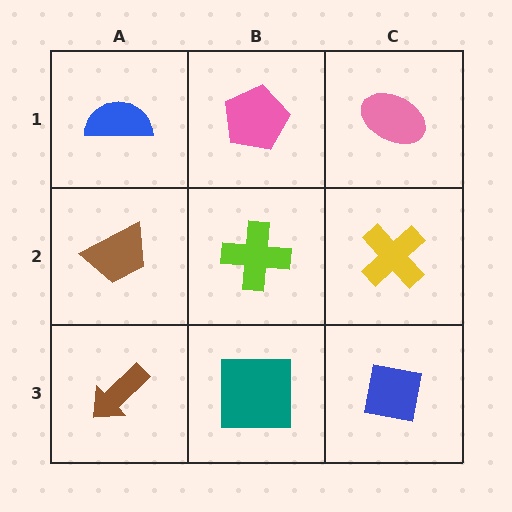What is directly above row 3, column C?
A yellow cross.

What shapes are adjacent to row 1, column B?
A lime cross (row 2, column B), a blue semicircle (row 1, column A), a pink ellipse (row 1, column C).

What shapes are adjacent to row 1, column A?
A brown trapezoid (row 2, column A), a pink pentagon (row 1, column B).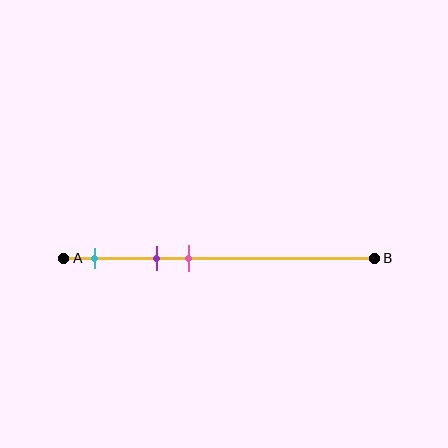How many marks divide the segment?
There are 3 marks dividing the segment.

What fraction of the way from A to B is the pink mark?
The pink mark is approximately 40% (0.4) of the way from A to B.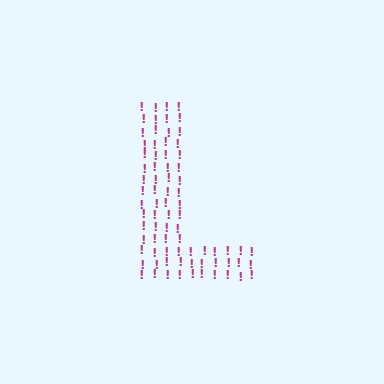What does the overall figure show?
The overall figure shows the letter L.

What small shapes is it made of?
It is made of small exclamation marks.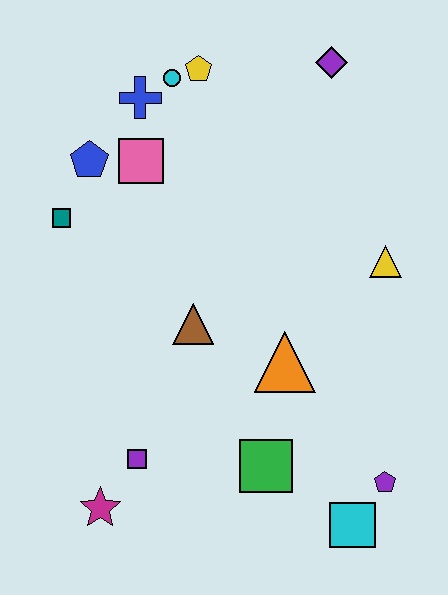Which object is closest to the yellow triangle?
The orange triangle is closest to the yellow triangle.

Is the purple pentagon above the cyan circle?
No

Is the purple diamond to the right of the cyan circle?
Yes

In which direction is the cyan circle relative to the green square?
The cyan circle is above the green square.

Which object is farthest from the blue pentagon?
The cyan square is farthest from the blue pentagon.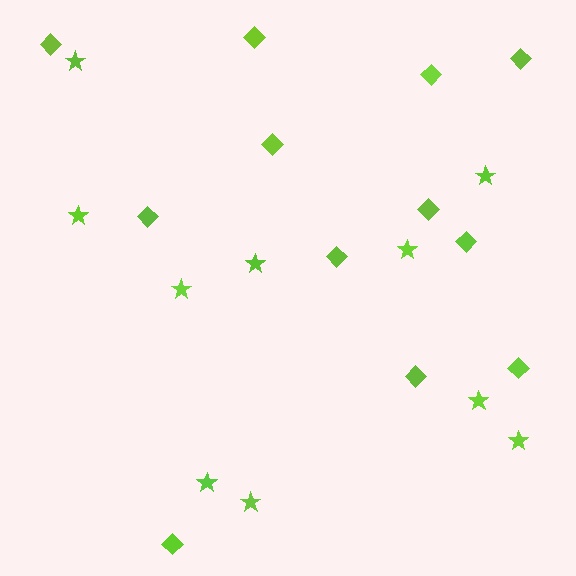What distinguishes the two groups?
There are 2 groups: one group of stars (10) and one group of diamonds (12).